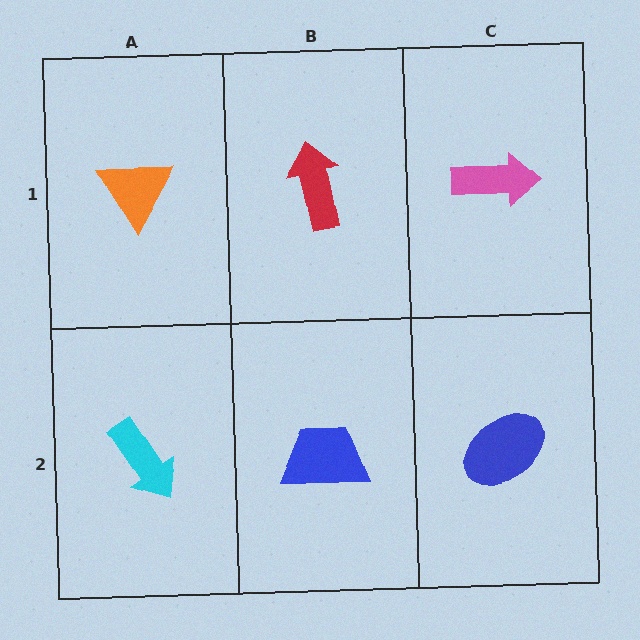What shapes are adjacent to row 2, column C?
A pink arrow (row 1, column C), a blue trapezoid (row 2, column B).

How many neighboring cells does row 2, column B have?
3.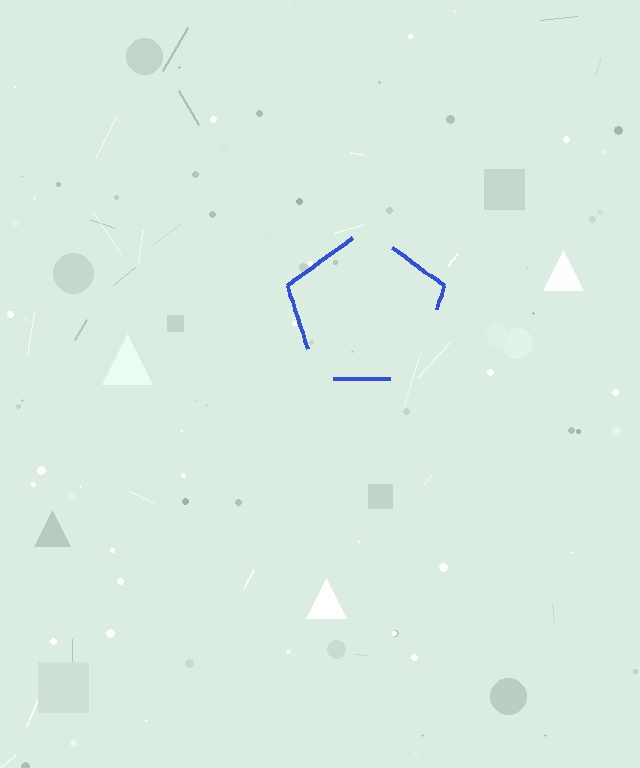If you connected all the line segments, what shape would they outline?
They would outline a pentagon.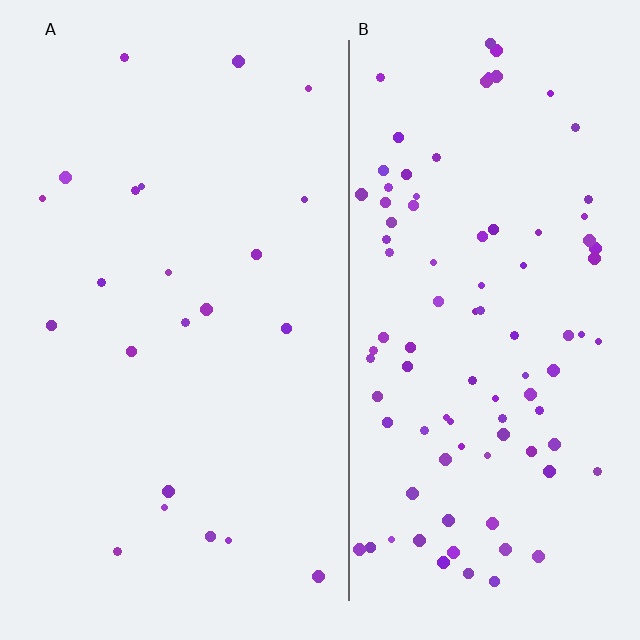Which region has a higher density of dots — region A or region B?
B (the right).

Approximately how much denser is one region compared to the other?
Approximately 4.4× — region B over region A.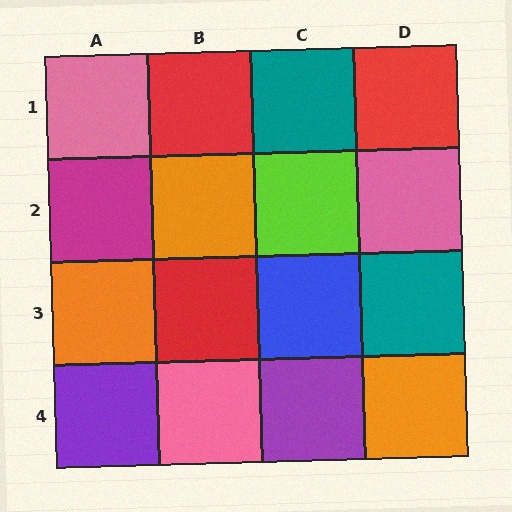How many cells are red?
3 cells are red.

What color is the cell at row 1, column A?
Pink.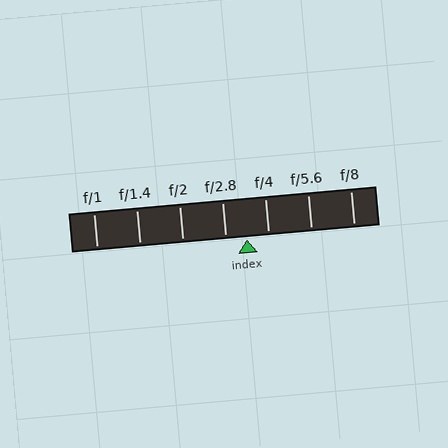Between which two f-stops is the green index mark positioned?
The index mark is between f/2.8 and f/4.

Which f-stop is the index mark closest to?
The index mark is closest to f/4.